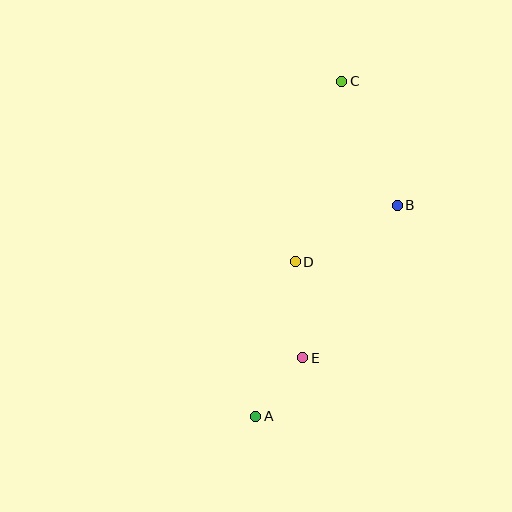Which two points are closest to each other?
Points A and E are closest to each other.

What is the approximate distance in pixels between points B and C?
The distance between B and C is approximately 136 pixels.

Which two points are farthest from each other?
Points A and C are farthest from each other.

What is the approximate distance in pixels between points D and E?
The distance between D and E is approximately 97 pixels.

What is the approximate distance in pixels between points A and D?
The distance between A and D is approximately 159 pixels.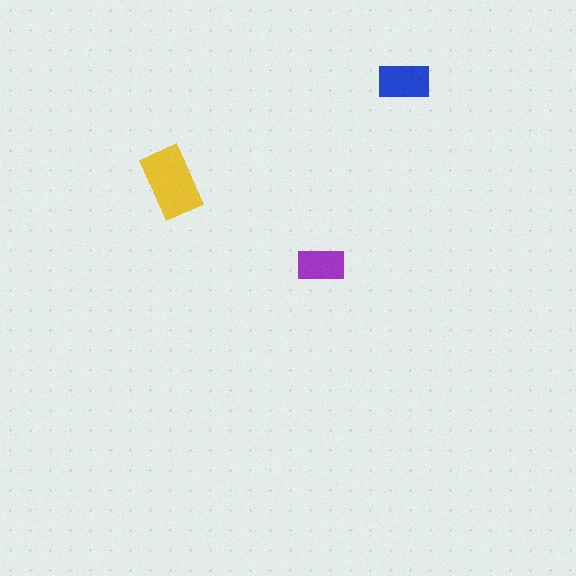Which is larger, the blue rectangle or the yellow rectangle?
The yellow one.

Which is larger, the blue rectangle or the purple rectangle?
The blue one.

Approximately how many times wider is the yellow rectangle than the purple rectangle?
About 1.5 times wider.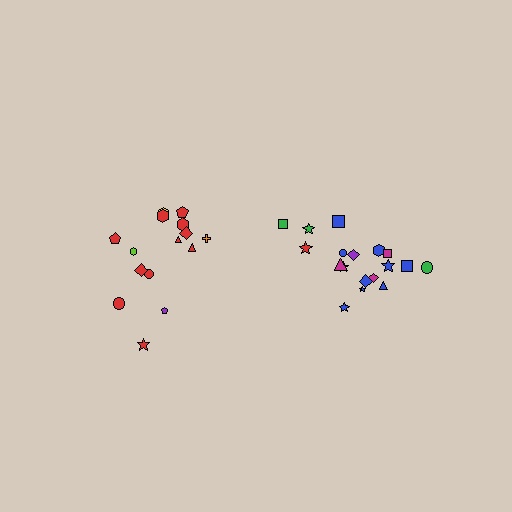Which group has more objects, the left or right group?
The right group.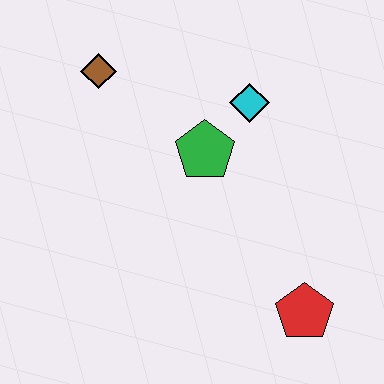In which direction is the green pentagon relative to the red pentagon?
The green pentagon is above the red pentagon.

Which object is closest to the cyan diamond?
The green pentagon is closest to the cyan diamond.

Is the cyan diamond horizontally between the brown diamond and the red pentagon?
Yes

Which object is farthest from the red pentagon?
The brown diamond is farthest from the red pentagon.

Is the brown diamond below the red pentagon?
No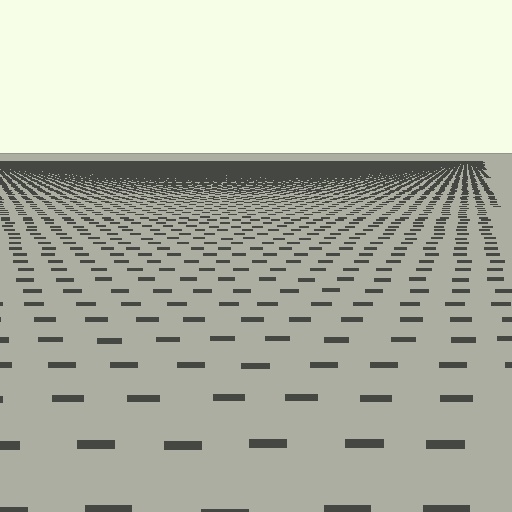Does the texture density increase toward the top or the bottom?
Density increases toward the top.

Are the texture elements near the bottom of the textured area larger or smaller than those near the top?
Larger. Near the bottom, elements are closer to the viewer and appear at a bigger on-screen size.